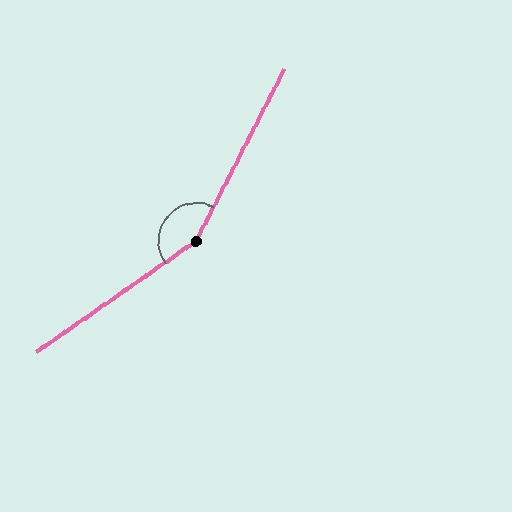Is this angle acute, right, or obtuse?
It is obtuse.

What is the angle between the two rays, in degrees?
Approximately 152 degrees.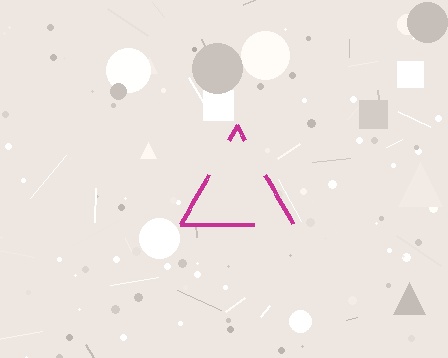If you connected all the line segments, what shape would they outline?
They would outline a triangle.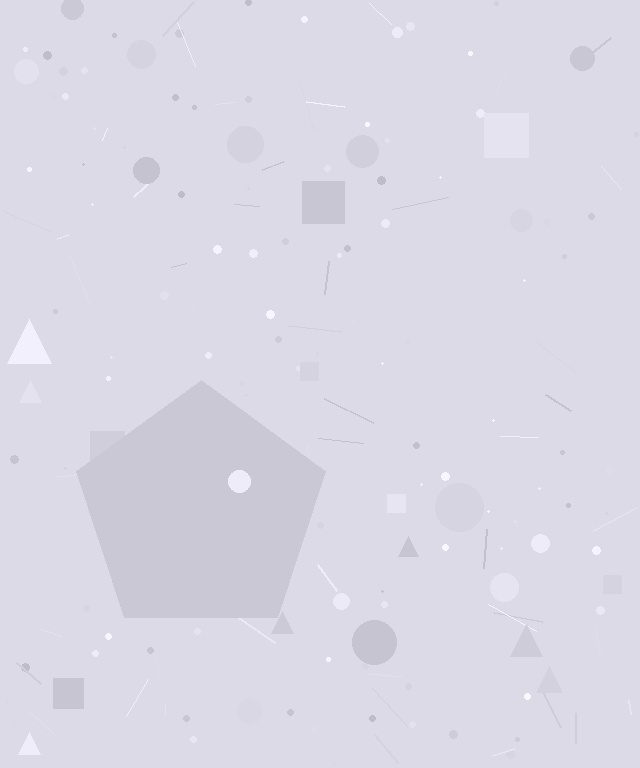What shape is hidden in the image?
A pentagon is hidden in the image.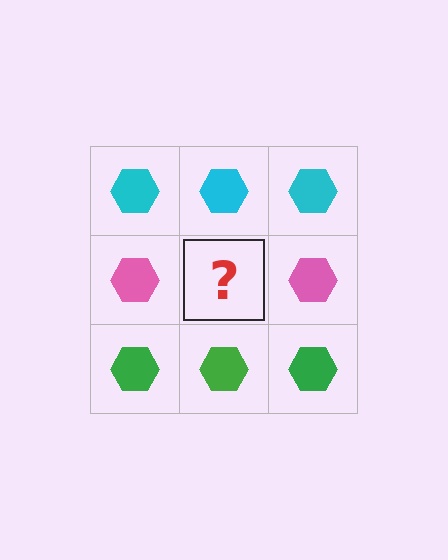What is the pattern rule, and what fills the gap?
The rule is that each row has a consistent color. The gap should be filled with a pink hexagon.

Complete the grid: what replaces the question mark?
The question mark should be replaced with a pink hexagon.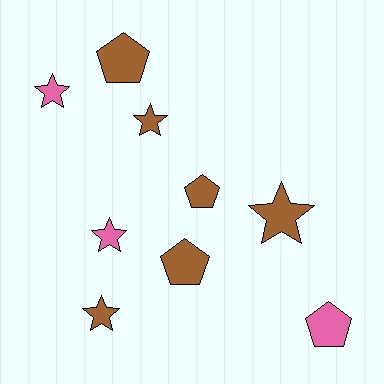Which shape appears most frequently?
Star, with 5 objects.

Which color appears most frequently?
Brown, with 6 objects.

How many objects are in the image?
There are 9 objects.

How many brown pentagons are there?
There are 3 brown pentagons.